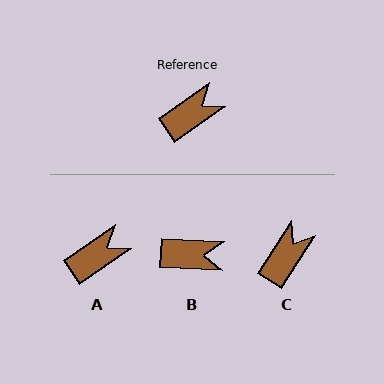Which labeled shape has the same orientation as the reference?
A.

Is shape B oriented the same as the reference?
No, it is off by about 37 degrees.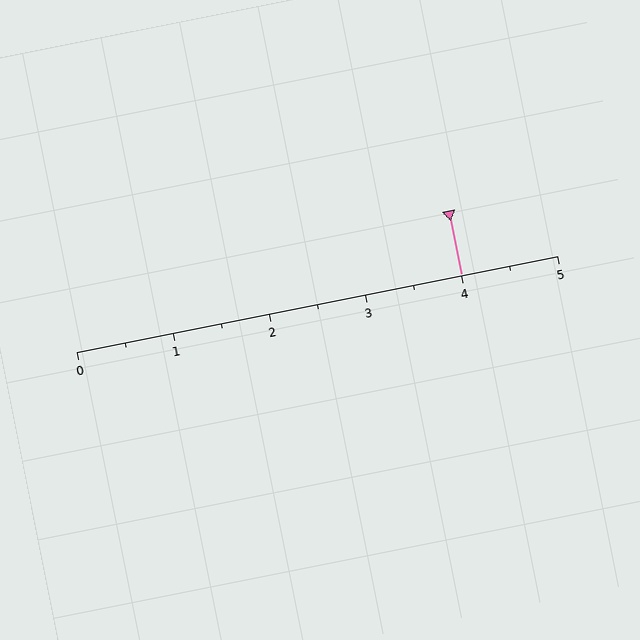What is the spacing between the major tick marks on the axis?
The major ticks are spaced 1 apart.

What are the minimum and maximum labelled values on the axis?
The axis runs from 0 to 5.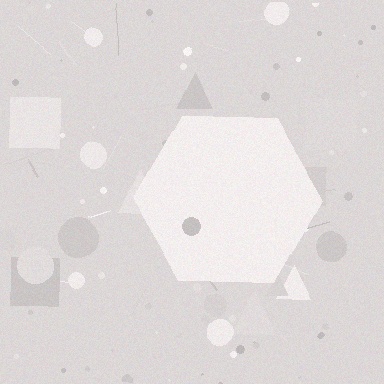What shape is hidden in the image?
A hexagon is hidden in the image.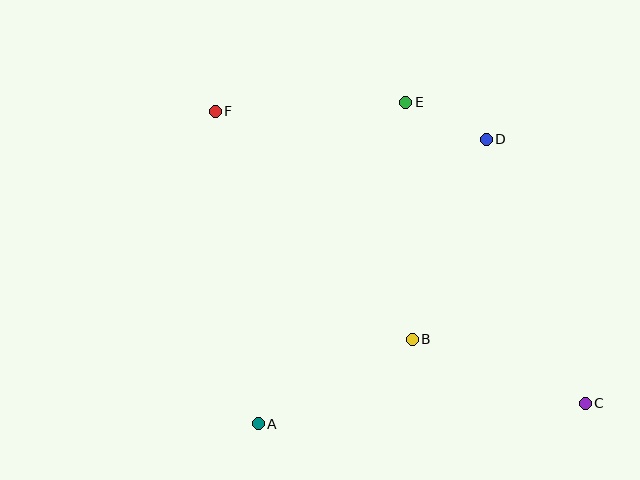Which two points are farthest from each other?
Points C and F are farthest from each other.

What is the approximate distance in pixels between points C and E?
The distance between C and E is approximately 350 pixels.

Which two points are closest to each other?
Points D and E are closest to each other.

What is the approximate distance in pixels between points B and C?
The distance between B and C is approximately 184 pixels.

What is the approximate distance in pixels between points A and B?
The distance between A and B is approximately 176 pixels.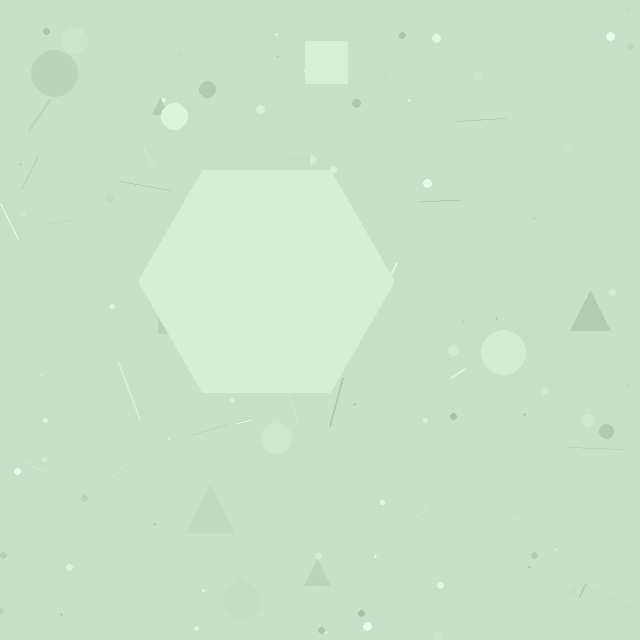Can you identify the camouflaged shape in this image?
The camouflaged shape is a hexagon.